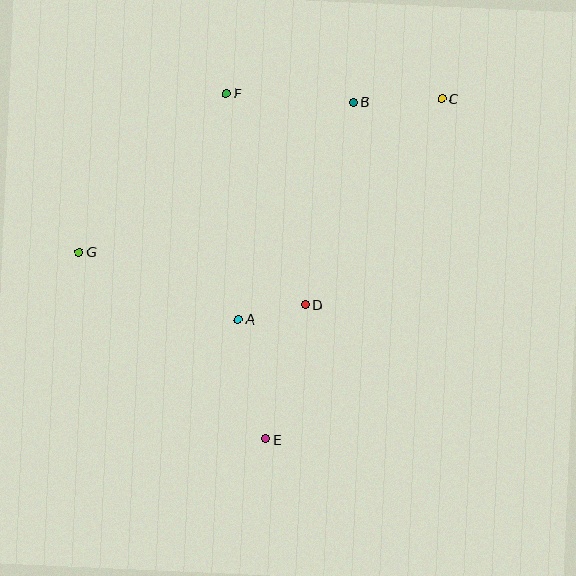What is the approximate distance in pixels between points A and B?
The distance between A and B is approximately 246 pixels.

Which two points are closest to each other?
Points A and D are closest to each other.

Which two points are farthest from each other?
Points C and G are farthest from each other.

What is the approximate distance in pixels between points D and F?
The distance between D and F is approximately 226 pixels.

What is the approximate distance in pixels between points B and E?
The distance between B and E is approximately 348 pixels.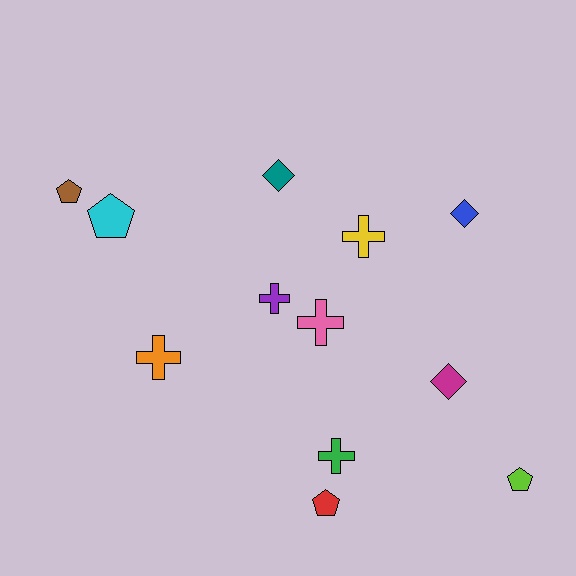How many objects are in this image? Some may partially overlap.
There are 12 objects.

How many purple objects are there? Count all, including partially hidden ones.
There is 1 purple object.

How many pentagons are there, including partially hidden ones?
There are 4 pentagons.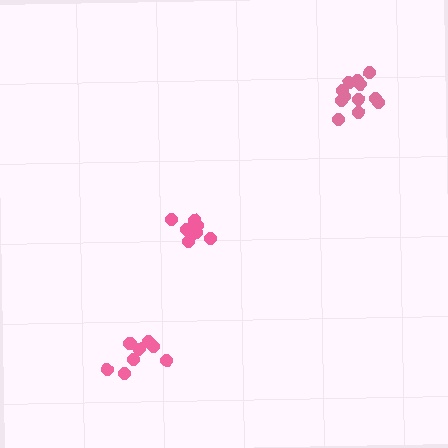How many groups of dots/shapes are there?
There are 3 groups.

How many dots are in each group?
Group 1: 7 dots, Group 2: 8 dots, Group 3: 12 dots (27 total).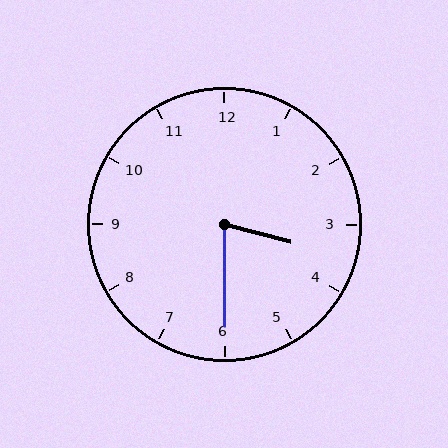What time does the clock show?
3:30.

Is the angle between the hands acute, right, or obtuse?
It is acute.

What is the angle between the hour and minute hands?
Approximately 75 degrees.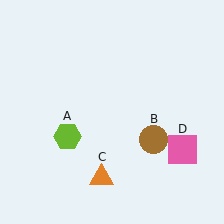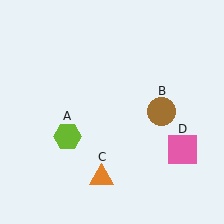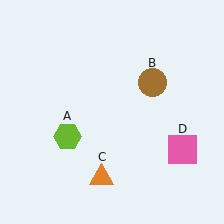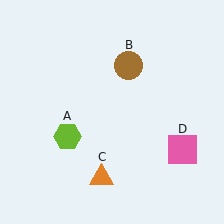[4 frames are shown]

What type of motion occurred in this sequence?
The brown circle (object B) rotated counterclockwise around the center of the scene.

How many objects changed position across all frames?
1 object changed position: brown circle (object B).